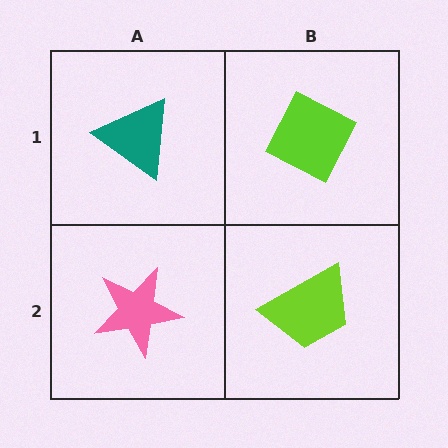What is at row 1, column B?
A lime diamond.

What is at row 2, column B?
A lime trapezoid.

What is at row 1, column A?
A teal triangle.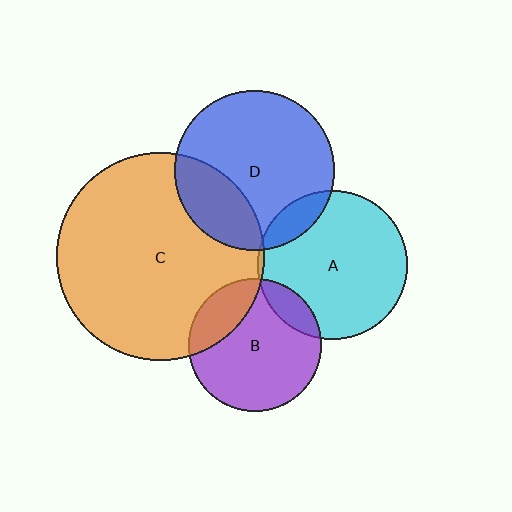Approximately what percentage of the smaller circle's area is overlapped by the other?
Approximately 5%.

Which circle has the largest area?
Circle C (orange).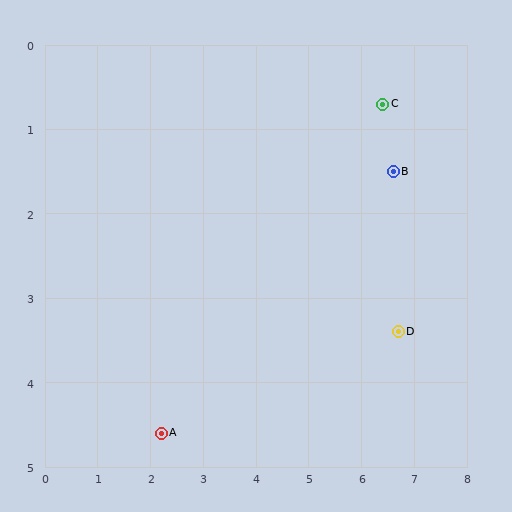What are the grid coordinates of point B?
Point B is at approximately (6.6, 1.5).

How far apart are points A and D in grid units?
Points A and D are about 4.7 grid units apart.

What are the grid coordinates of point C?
Point C is at approximately (6.4, 0.7).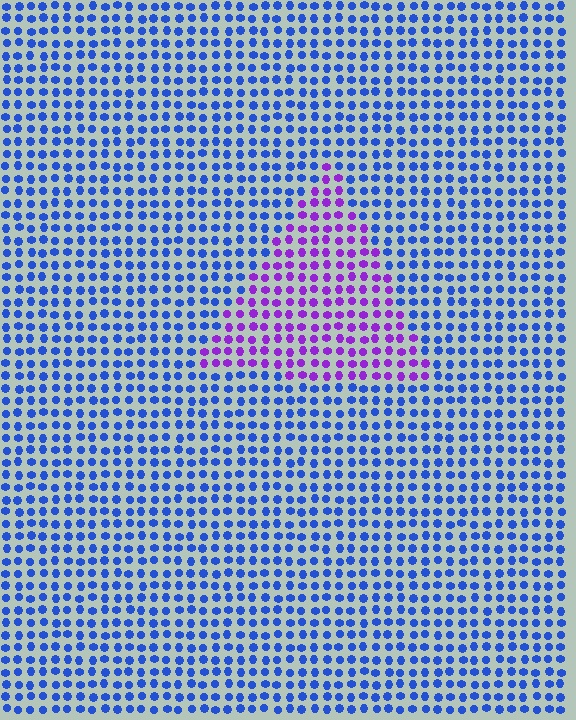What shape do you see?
I see a triangle.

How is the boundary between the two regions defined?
The boundary is defined purely by a slight shift in hue (about 54 degrees). Spacing, size, and orientation are identical on both sides.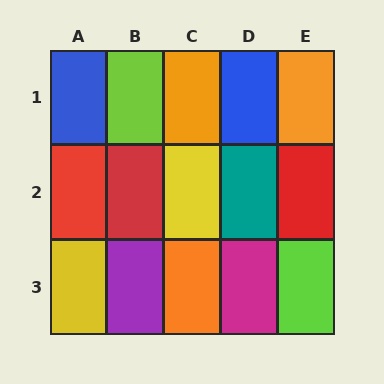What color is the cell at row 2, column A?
Red.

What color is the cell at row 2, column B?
Red.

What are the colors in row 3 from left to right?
Yellow, purple, orange, magenta, lime.